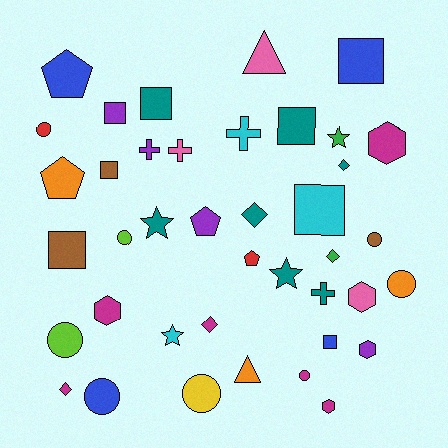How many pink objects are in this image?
There are 3 pink objects.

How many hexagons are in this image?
There are 5 hexagons.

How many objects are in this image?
There are 40 objects.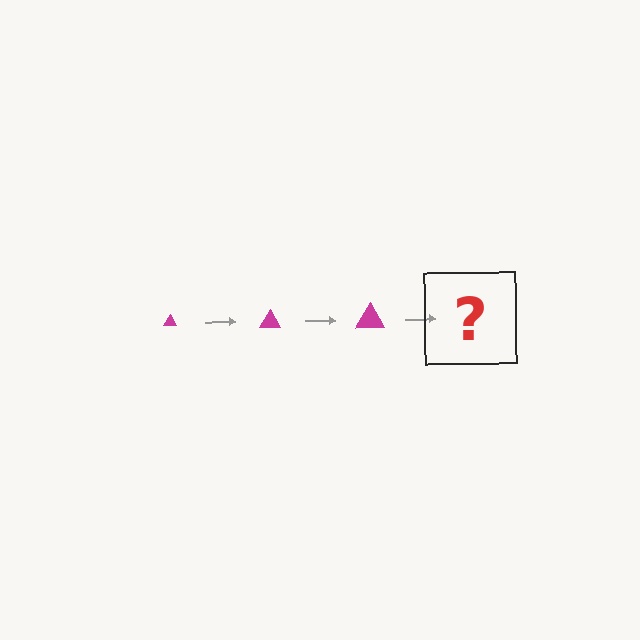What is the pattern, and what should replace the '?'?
The pattern is that the triangle gets progressively larger each step. The '?' should be a magenta triangle, larger than the previous one.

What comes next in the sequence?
The next element should be a magenta triangle, larger than the previous one.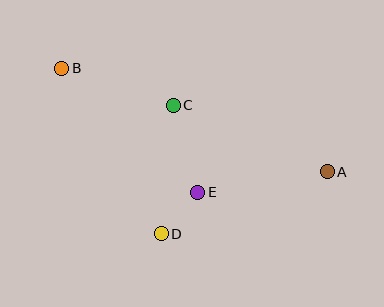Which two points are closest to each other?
Points D and E are closest to each other.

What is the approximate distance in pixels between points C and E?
The distance between C and E is approximately 90 pixels.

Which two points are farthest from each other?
Points A and B are farthest from each other.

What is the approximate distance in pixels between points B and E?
The distance between B and E is approximately 184 pixels.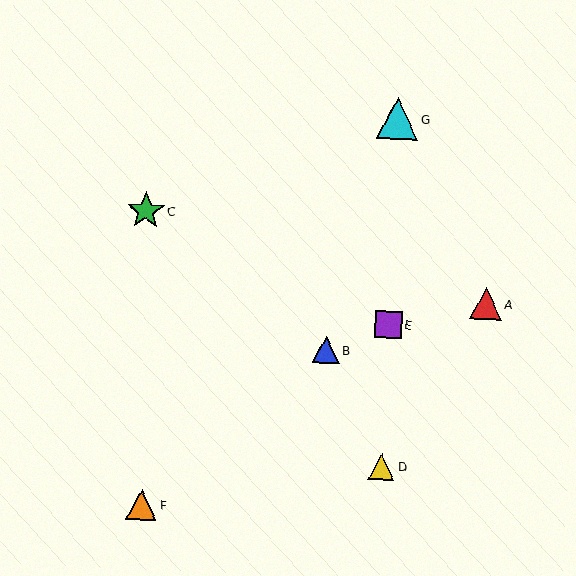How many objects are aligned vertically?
3 objects (D, E, G) are aligned vertically.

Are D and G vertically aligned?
Yes, both are at x≈382.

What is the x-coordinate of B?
Object B is at x≈326.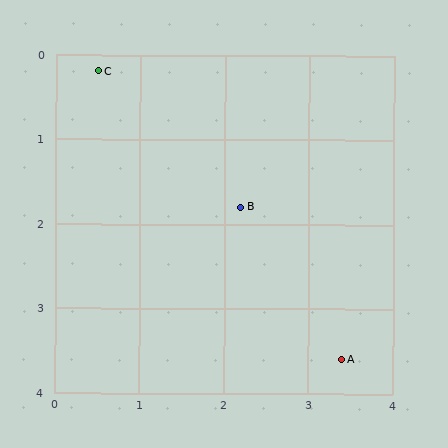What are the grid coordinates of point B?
Point B is at approximately (2.2, 1.8).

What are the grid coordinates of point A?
Point A is at approximately (3.4, 3.6).